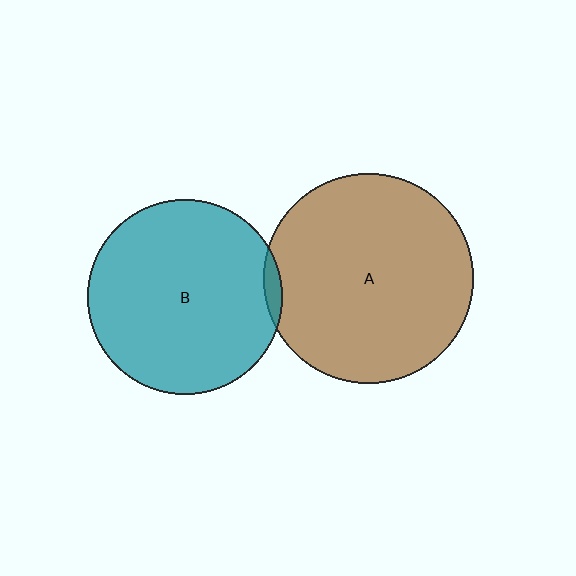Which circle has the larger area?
Circle A (brown).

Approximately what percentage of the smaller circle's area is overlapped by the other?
Approximately 5%.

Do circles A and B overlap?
Yes.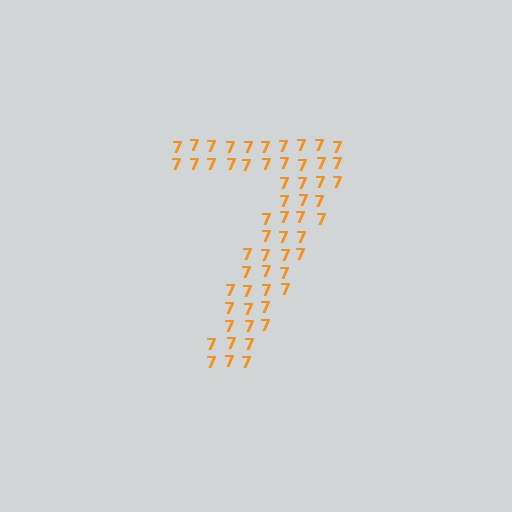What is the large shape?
The large shape is the digit 7.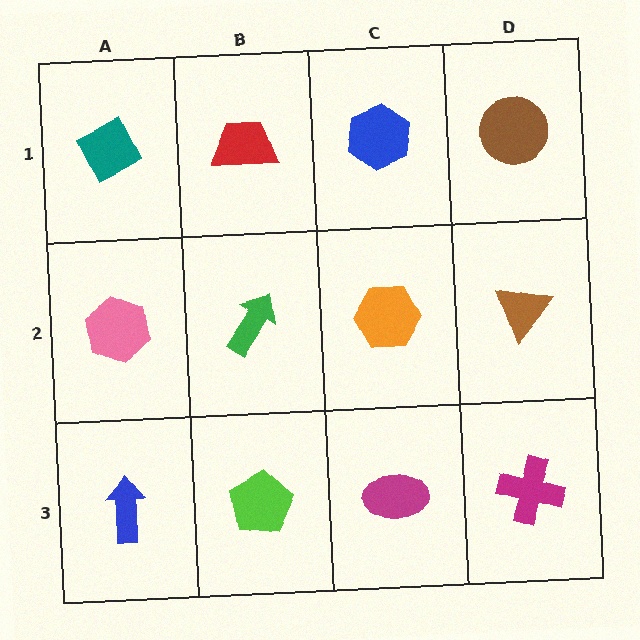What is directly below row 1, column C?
An orange hexagon.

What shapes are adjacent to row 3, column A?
A pink hexagon (row 2, column A), a lime pentagon (row 3, column B).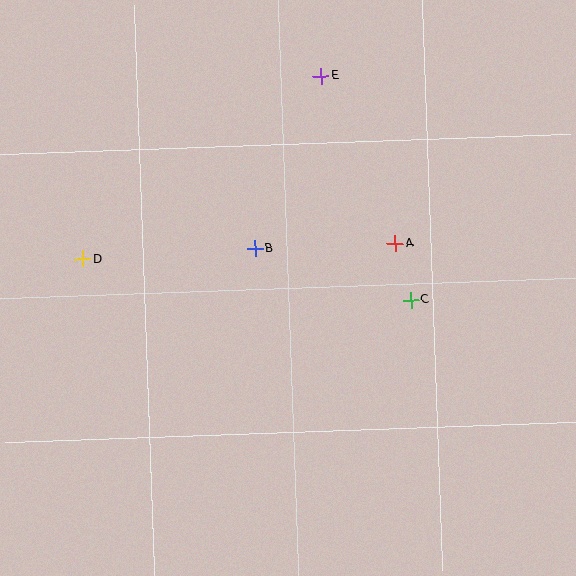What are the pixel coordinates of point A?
Point A is at (395, 243).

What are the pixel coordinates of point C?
Point C is at (411, 300).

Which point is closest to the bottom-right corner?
Point C is closest to the bottom-right corner.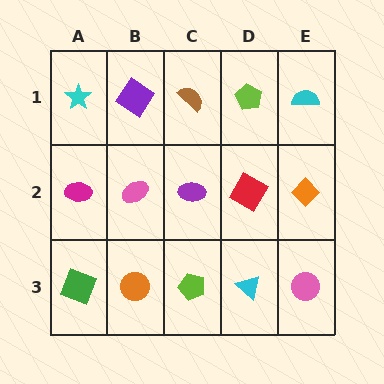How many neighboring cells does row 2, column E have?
3.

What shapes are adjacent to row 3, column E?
An orange diamond (row 2, column E), a cyan triangle (row 3, column D).